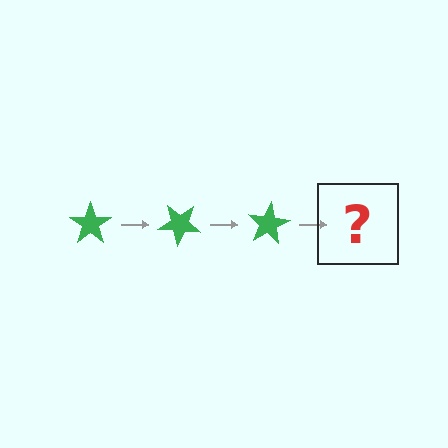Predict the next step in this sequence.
The next step is a green star rotated 120 degrees.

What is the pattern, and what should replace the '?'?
The pattern is that the star rotates 40 degrees each step. The '?' should be a green star rotated 120 degrees.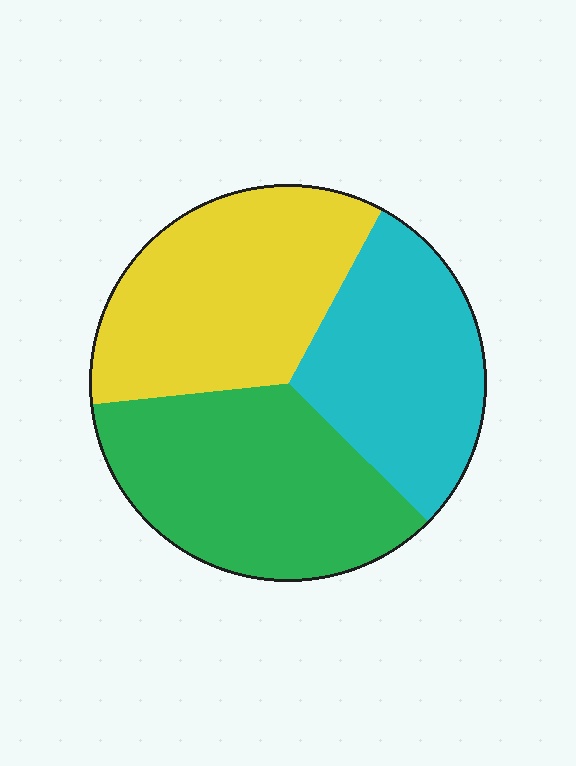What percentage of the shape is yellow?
Yellow covers roughly 35% of the shape.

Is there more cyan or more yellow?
Yellow.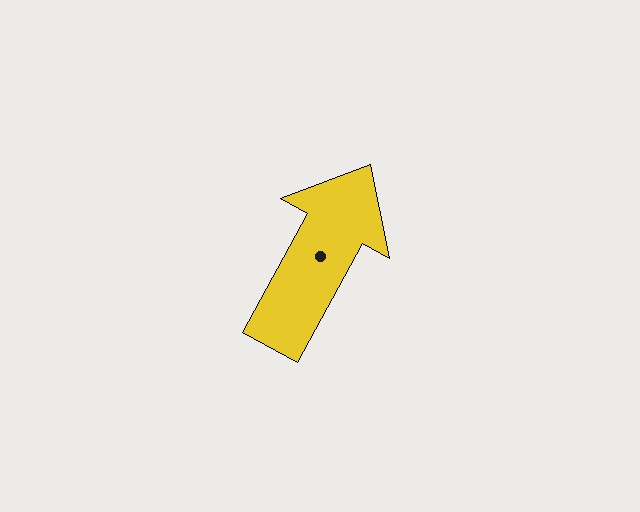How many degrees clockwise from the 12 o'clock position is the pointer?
Approximately 29 degrees.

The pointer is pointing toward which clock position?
Roughly 1 o'clock.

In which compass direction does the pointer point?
Northeast.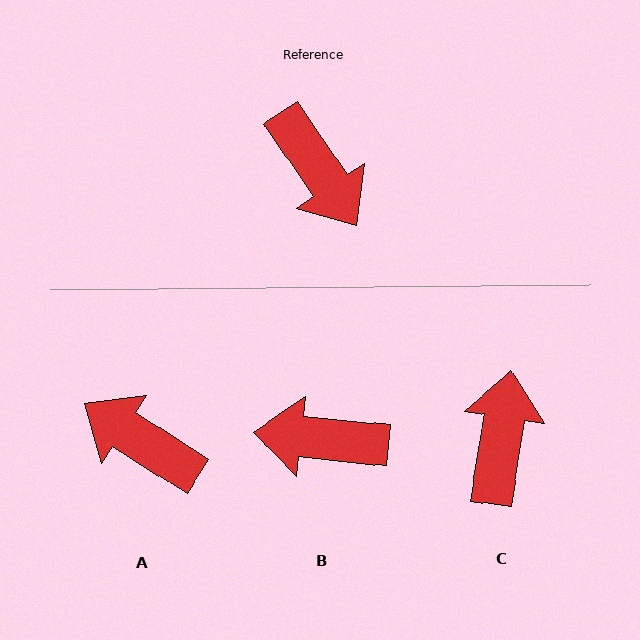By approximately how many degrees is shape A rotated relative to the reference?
Approximately 157 degrees clockwise.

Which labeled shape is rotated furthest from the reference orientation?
A, about 157 degrees away.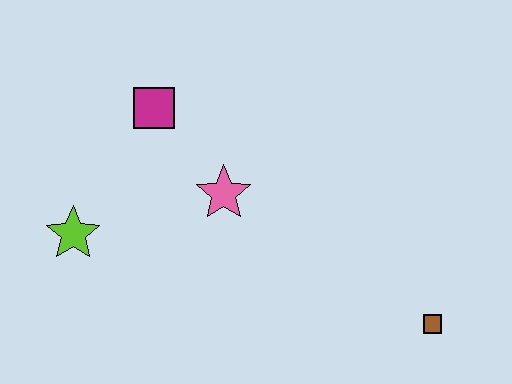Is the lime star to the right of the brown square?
No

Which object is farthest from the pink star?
The brown square is farthest from the pink star.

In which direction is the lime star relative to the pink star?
The lime star is to the left of the pink star.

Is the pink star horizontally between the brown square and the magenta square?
Yes